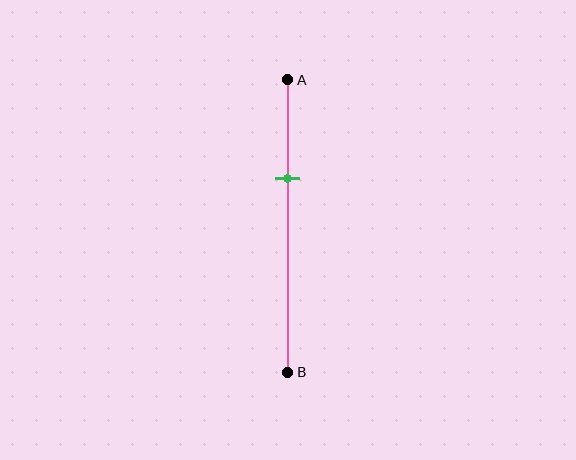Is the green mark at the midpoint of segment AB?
No, the mark is at about 35% from A, not at the 50% midpoint.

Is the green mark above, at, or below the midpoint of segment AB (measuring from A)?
The green mark is above the midpoint of segment AB.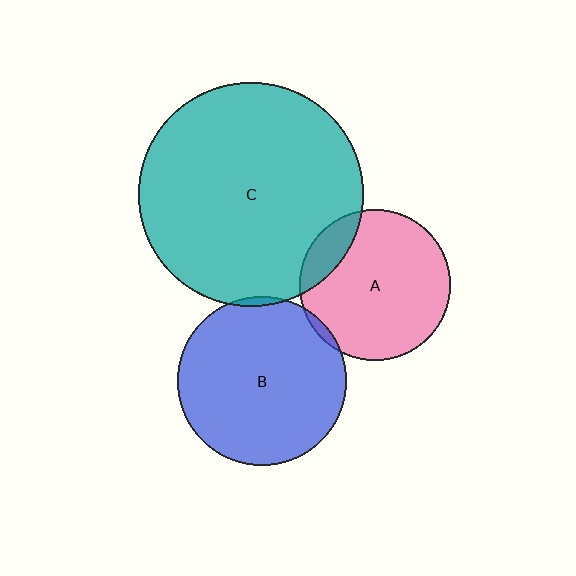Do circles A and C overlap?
Yes.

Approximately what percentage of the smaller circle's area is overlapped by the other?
Approximately 15%.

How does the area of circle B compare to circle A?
Approximately 1.3 times.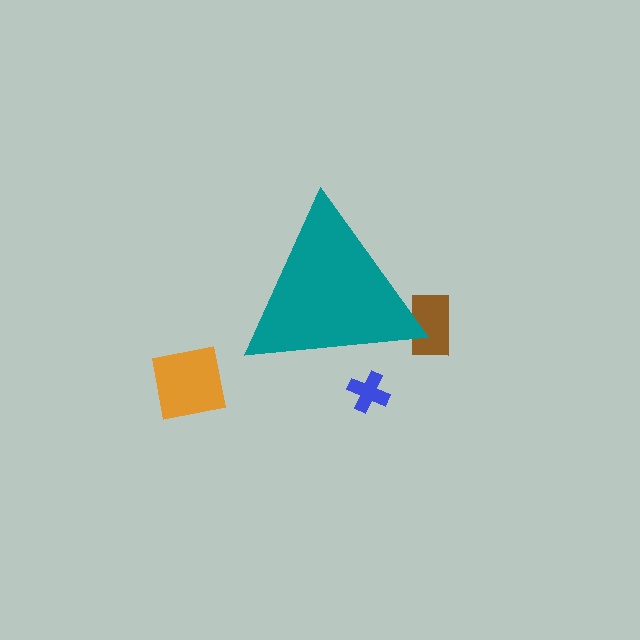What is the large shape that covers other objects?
A teal triangle.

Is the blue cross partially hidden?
Yes, the blue cross is partially hidden behind the teal triangle.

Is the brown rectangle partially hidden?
Yes, the brown rectangle is partially hidden behind the teal triangle.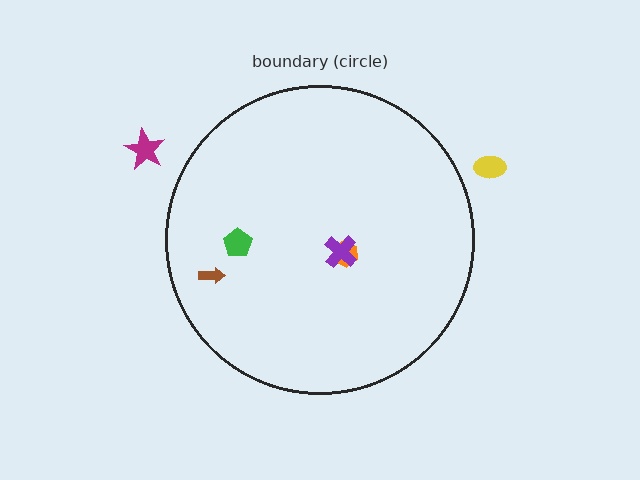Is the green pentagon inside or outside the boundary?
Inside.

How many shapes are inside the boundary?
4 inside, 2 outside.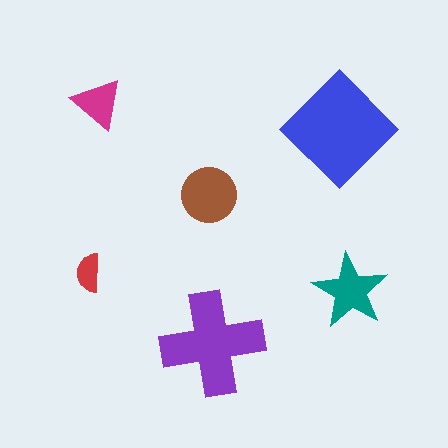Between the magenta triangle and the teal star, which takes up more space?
The teal star.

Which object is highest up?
The magenta triangle is topmost.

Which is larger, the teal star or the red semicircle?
The teal star.